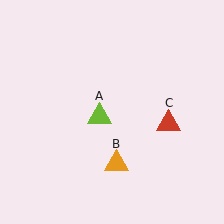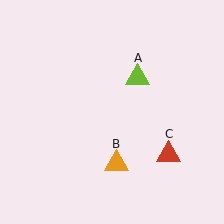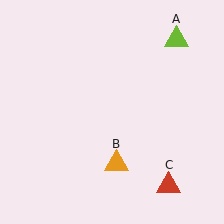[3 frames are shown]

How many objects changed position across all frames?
2 objects changed position: lime triangle (object A), red triangle (object C).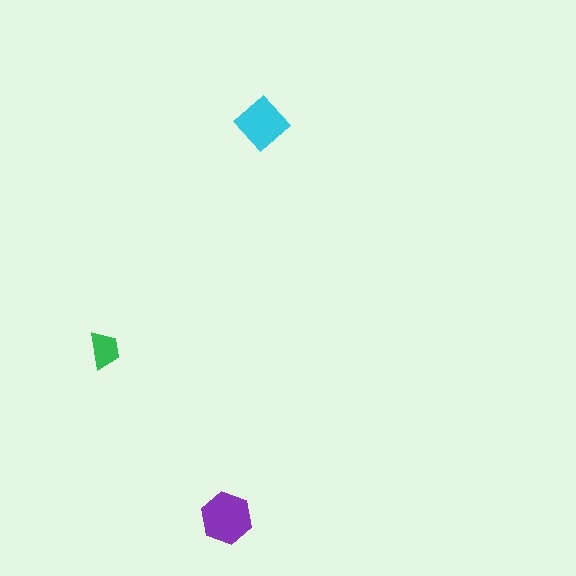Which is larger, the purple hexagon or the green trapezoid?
The purple hexagon.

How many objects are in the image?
There are 3 objects in the image.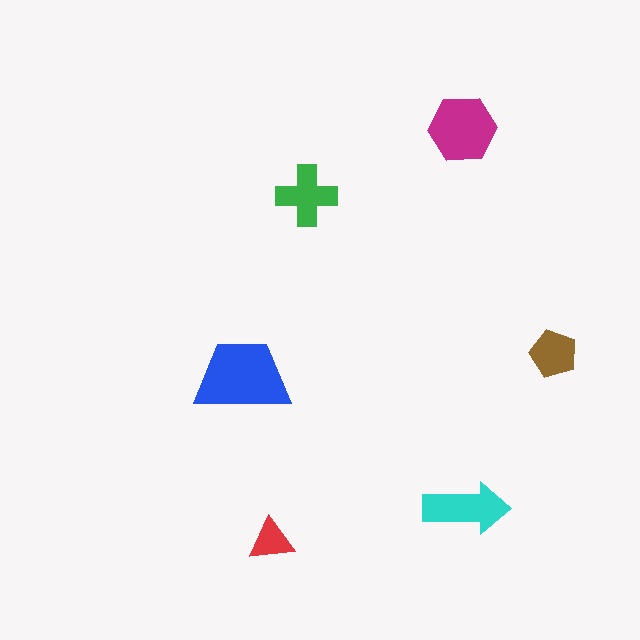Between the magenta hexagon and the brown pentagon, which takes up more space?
The magenta hexagon.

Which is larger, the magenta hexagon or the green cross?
The magenta hexagon.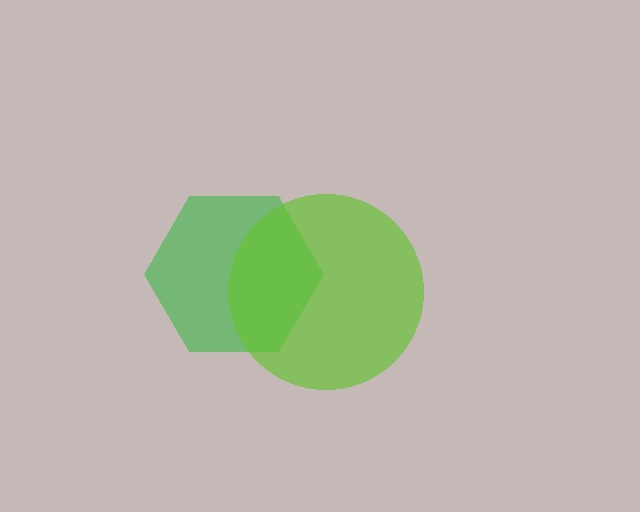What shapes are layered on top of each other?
The layered shapes are: a green hexagon, a lime circle.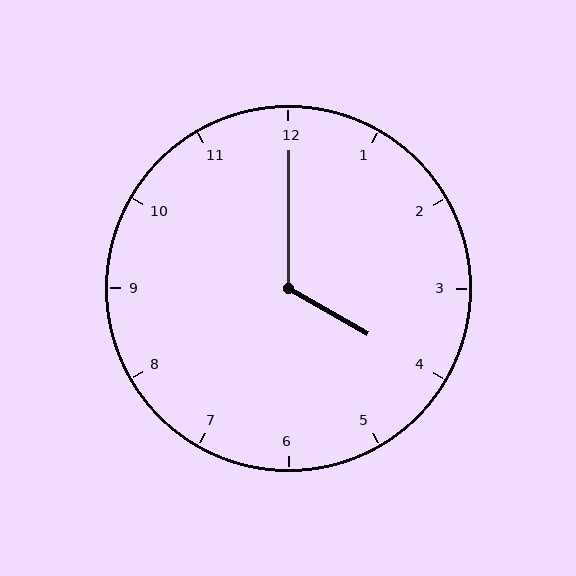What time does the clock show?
4:00.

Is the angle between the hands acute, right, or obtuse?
It is obtuse.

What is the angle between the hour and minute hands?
Approximately 120 degrees.